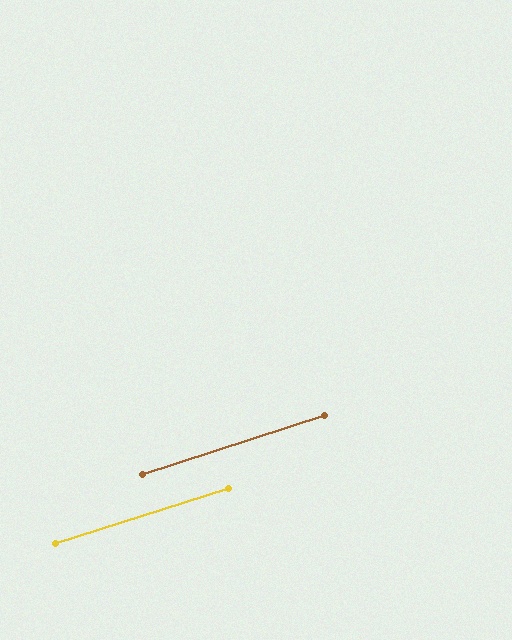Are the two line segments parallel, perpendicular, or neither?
Parallel — their directions differ by only 0.2°.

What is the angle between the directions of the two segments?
Approximately 0 degrees.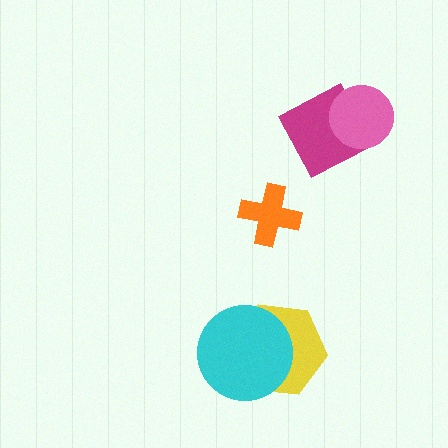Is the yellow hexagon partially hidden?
Yes, it is partially covered by another shape.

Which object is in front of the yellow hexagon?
The cyan circle is in front of the yellow hexagon.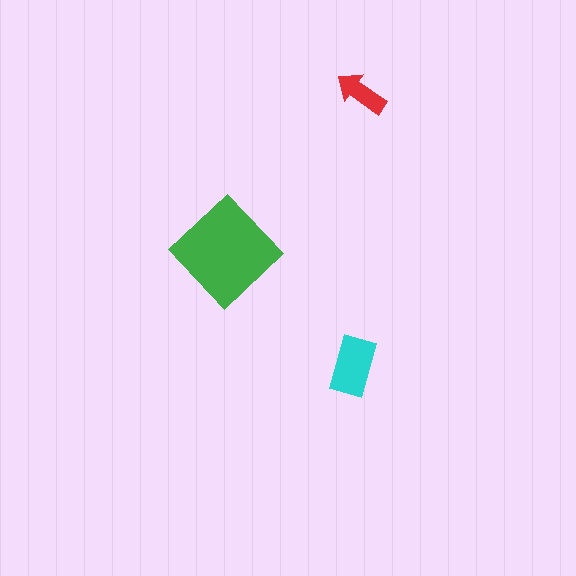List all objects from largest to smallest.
The green diamond, the cyan rectangle, the red arrow.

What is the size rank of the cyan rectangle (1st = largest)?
2nd.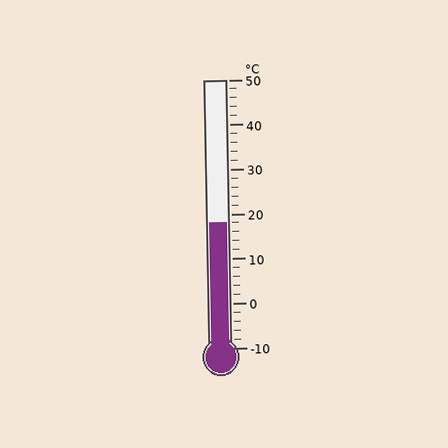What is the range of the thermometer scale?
The thermometer scale ranges from -10°C to 50°C.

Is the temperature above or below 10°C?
The temperature is above 10°C.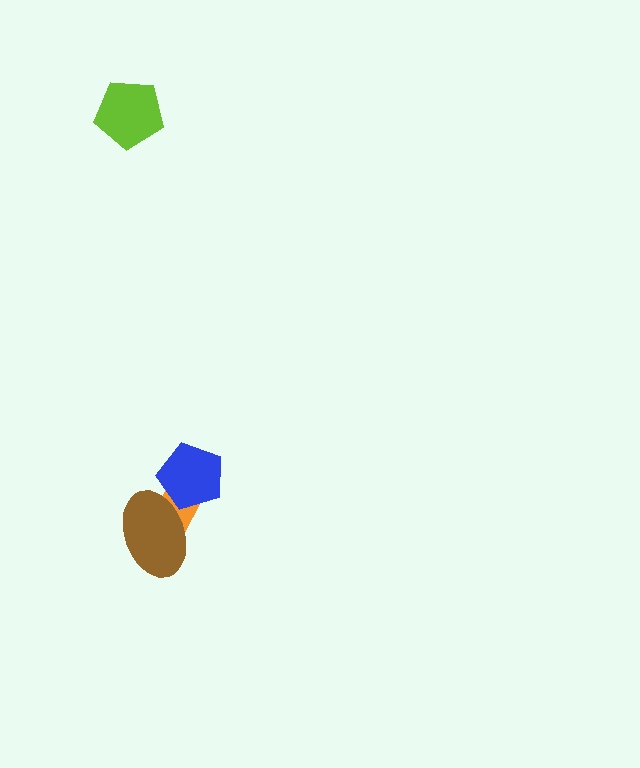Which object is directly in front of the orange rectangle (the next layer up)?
The brown ellipse is directly in front of the orange rectangle.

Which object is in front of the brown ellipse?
The blue pentagon is in front of the brown ellipse.